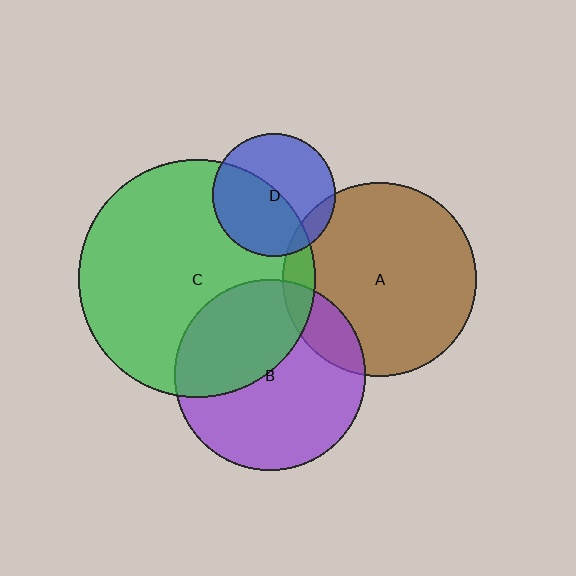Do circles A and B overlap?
Yes.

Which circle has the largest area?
Circle C (green).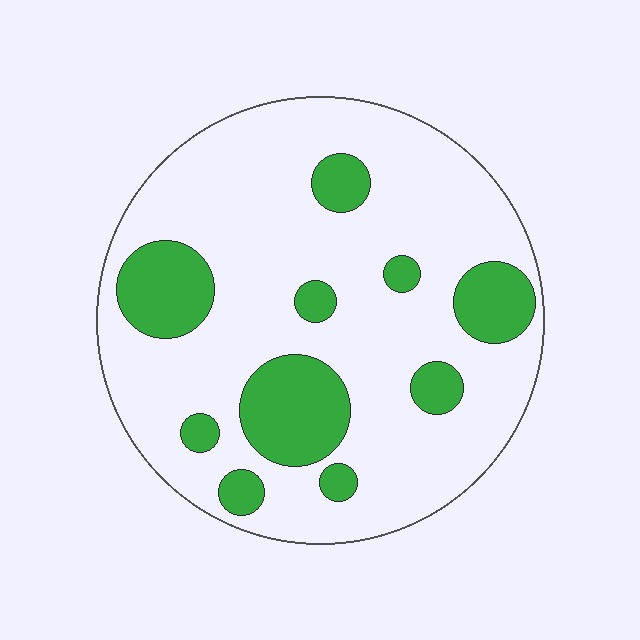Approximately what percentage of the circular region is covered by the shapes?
Approximately 20%.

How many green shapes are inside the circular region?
10.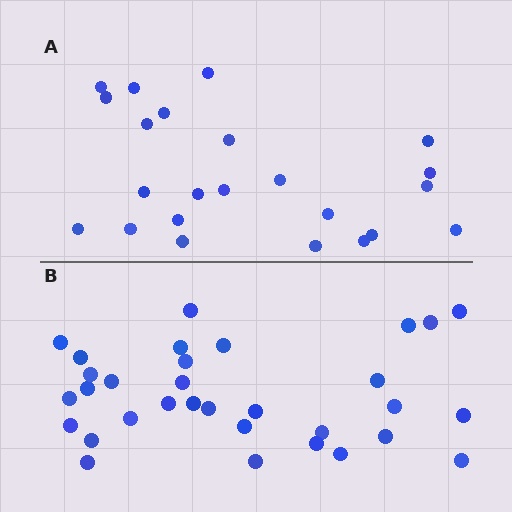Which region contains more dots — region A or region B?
Region B (the bottom region) has more dots.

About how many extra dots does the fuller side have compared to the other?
Region B has roughly 8 or so more dots than region A.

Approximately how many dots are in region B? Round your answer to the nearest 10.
About 30 dots. (The exact count is 32, which rounds to 30.)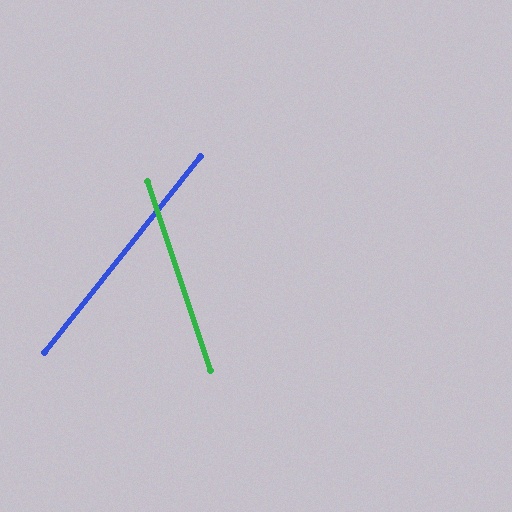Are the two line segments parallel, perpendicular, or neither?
Neither parallel nor perpendicular — they differ by about 57°.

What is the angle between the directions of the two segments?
Approximately 57 degrees.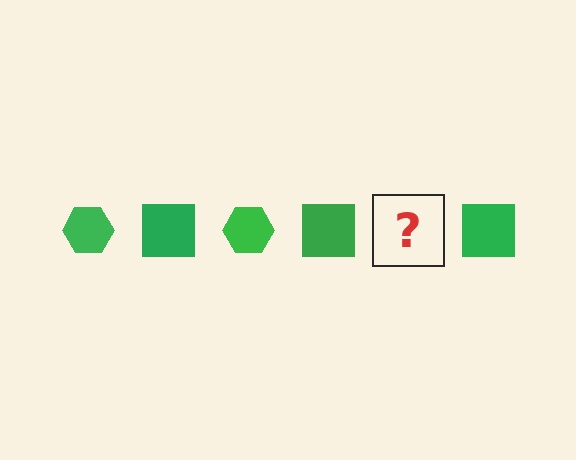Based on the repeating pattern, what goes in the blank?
The blank should be a green hexagon.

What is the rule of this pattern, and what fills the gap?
The rule is that the pattern cycles through hexagon, square shapes in green. The gap should be filled with a green hexagon.